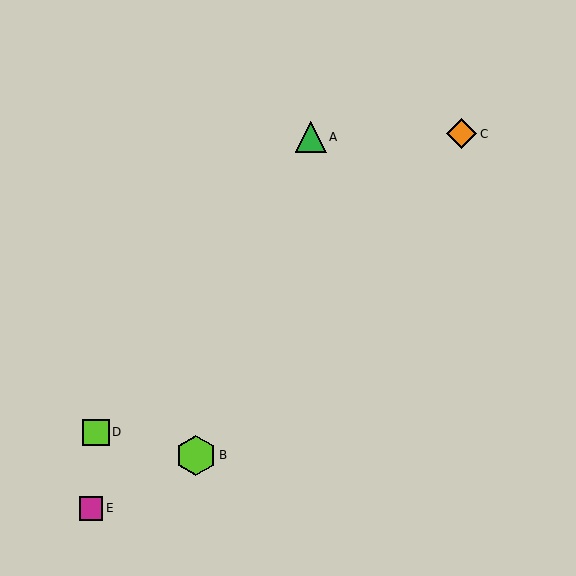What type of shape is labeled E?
Shape E is a magenta square.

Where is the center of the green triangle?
The center of the green triangle is at (311, 137).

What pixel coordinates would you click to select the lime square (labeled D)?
Click at (96, 432) to select the lime square D.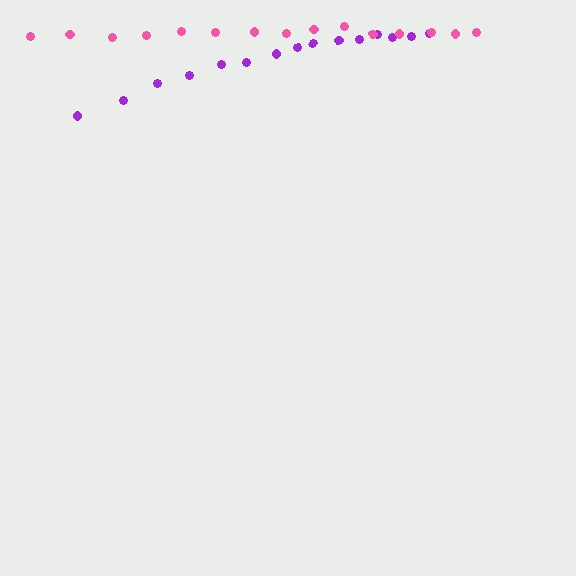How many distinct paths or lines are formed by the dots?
There are 2 distinct paths.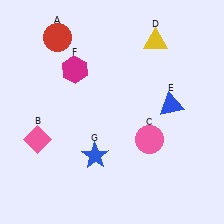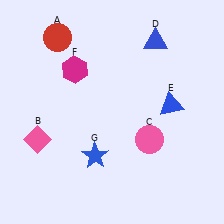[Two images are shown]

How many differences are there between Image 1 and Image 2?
There is 1 difference between the two images.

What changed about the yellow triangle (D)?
In Image 1, D is yellow. In Image 2, it changed to blue.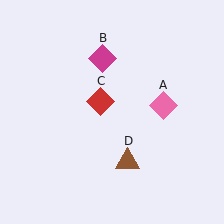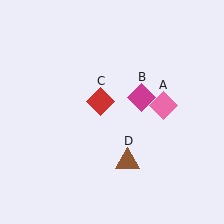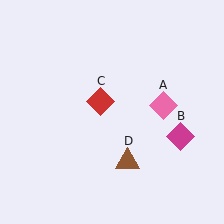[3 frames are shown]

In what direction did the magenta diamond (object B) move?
The magenta diamond (object B) moved down and to the right.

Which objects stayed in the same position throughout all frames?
Pink diamond (object A) and red diamond (object C) and brown triangle (object D) remained stationary.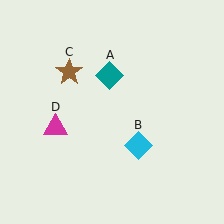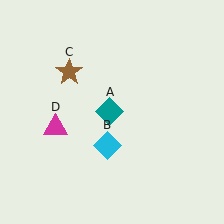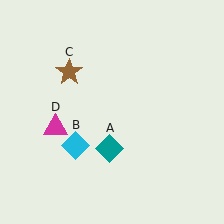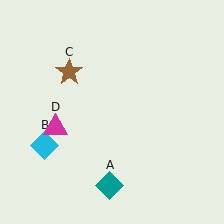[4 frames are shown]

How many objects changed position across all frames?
2 objects changed position: teal diamond (object A), cyan diamond (object B).